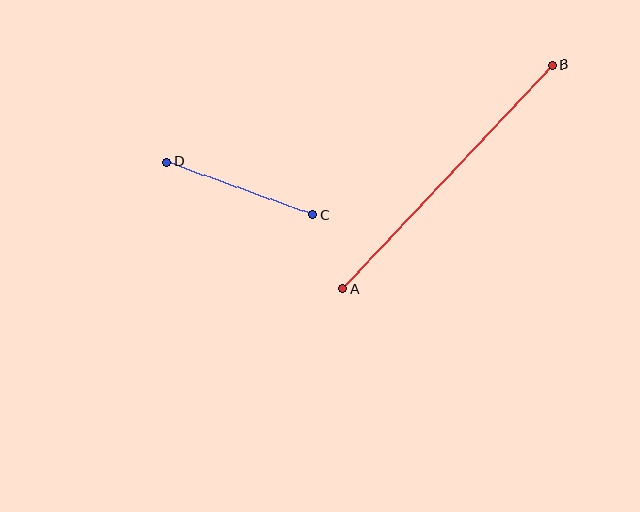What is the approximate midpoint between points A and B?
The midpoint is at approximately (448, 177) pixels.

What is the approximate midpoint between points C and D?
The midpoint is at approximately (240, 188) pixels.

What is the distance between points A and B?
The distance is approximately 307 pixels.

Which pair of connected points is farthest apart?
Points A and B are farthest apart.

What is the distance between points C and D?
The distance is approximately 155 pixels.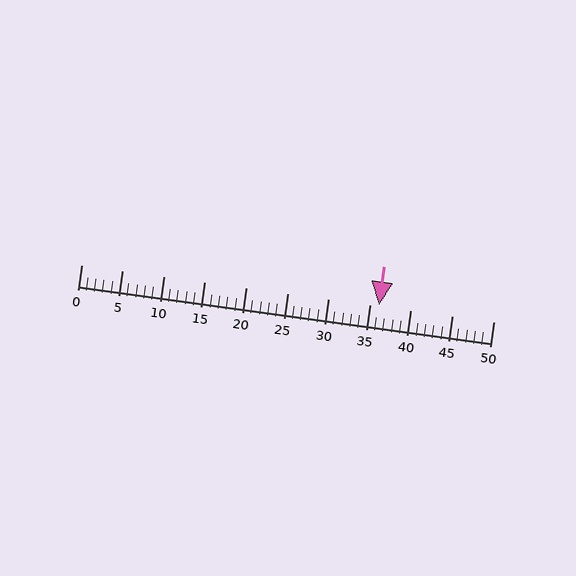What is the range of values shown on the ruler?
The ruler shows values from 0 to 50.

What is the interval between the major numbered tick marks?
The major tick marks are spaced 5 units apart.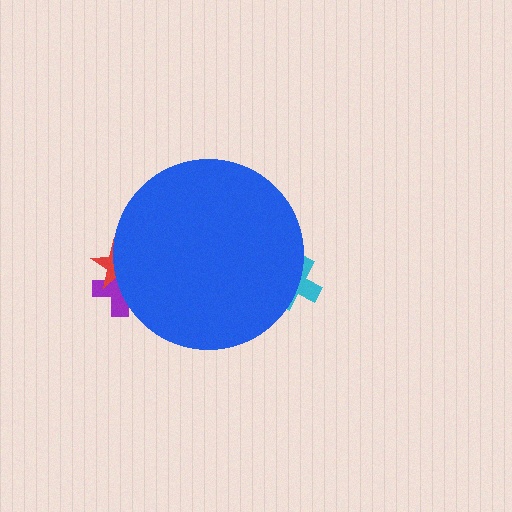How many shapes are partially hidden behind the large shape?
3 shapes are partially hidden.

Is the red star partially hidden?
Yes, the red star is partially hidden behind the blue circle.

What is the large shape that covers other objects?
A blue circle.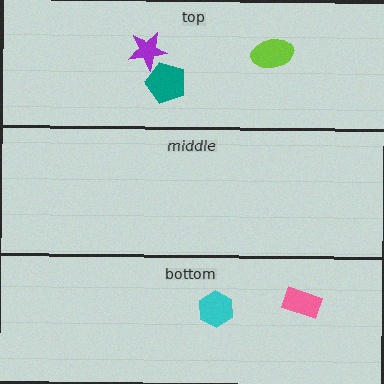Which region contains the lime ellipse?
The top region.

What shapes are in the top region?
The purple star, the lime ellipse, the teal pentagon.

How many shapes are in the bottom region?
2.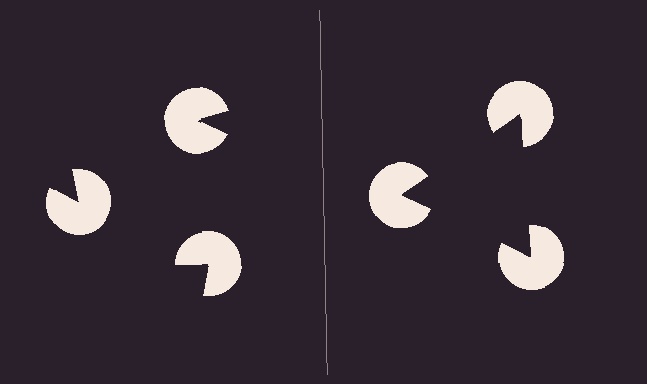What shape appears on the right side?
An illusory triangle.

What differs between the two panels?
The pac-man discs are positioned identically on both sides; only the wedge orientations differ. On the right they align to a triangle; on the left they are misaligned.